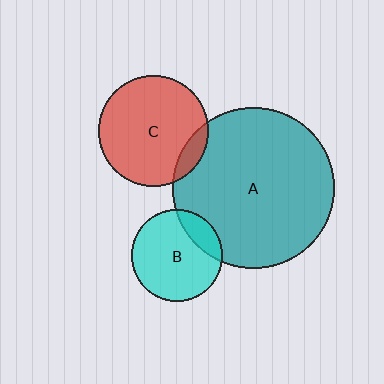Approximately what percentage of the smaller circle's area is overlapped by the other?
Approximately 10%.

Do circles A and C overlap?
Yes.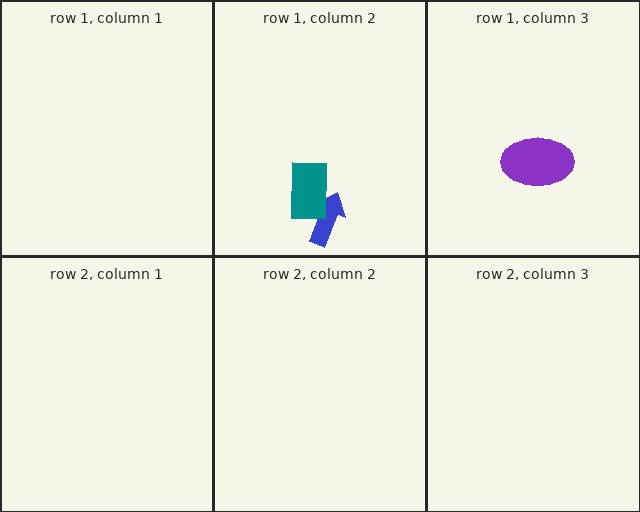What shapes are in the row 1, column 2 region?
The blue arrow, the teal rectangle.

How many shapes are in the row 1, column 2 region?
2.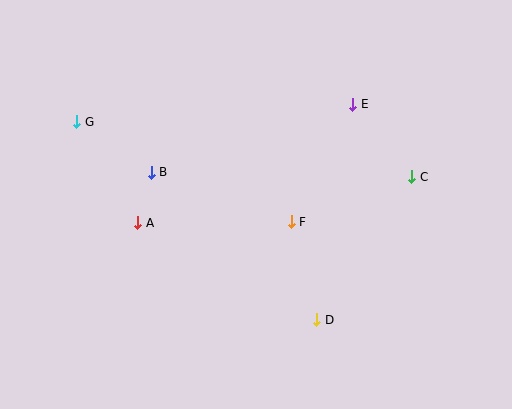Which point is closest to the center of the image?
Point F at (291, 222) is closest to the center.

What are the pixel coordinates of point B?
Point B is at (151, 172).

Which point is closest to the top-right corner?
Point E is closest to the top-right corner.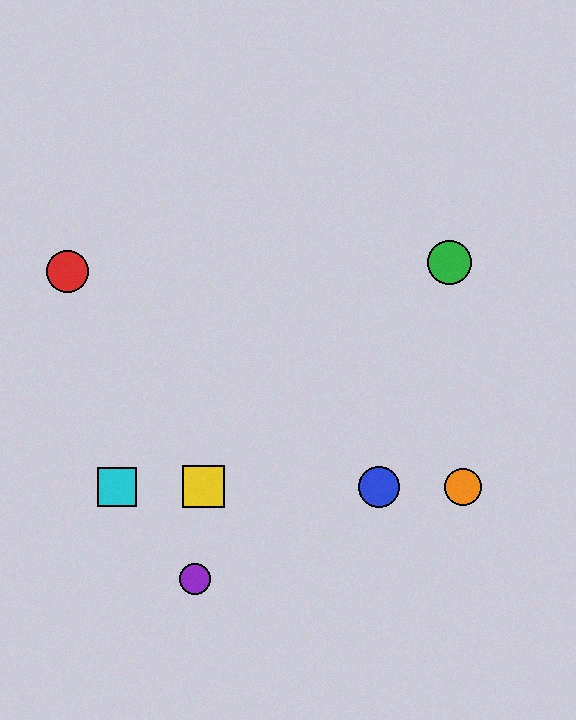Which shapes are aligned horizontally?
The blue circle, the yellow square, the orange circle, the cyan square are aligned horizontally.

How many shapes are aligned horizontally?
4 shapes (the blue circle, the yellow square, the orange circle, the cyan square) are aligned horizontally.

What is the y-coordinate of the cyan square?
The cyan square is at y≈487.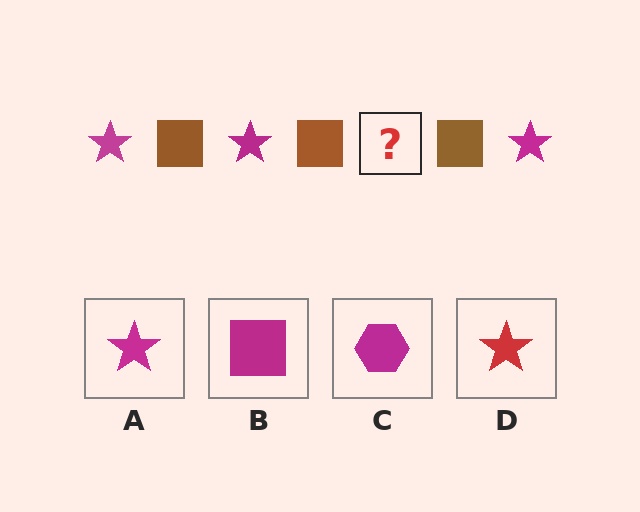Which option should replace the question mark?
Option A.